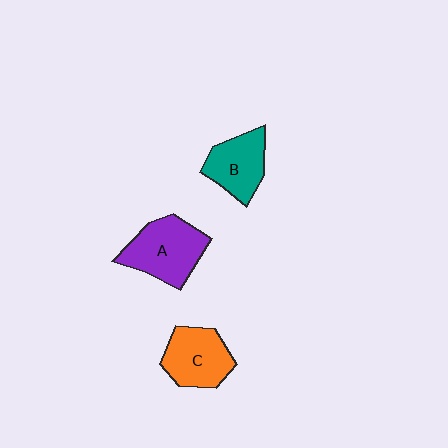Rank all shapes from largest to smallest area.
From largest to smallest: A (purple), C (orange), B (teal).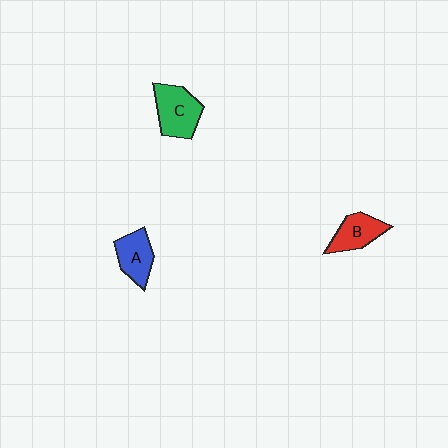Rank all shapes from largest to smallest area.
From largest to smallest: C (green), B (red), A (blue).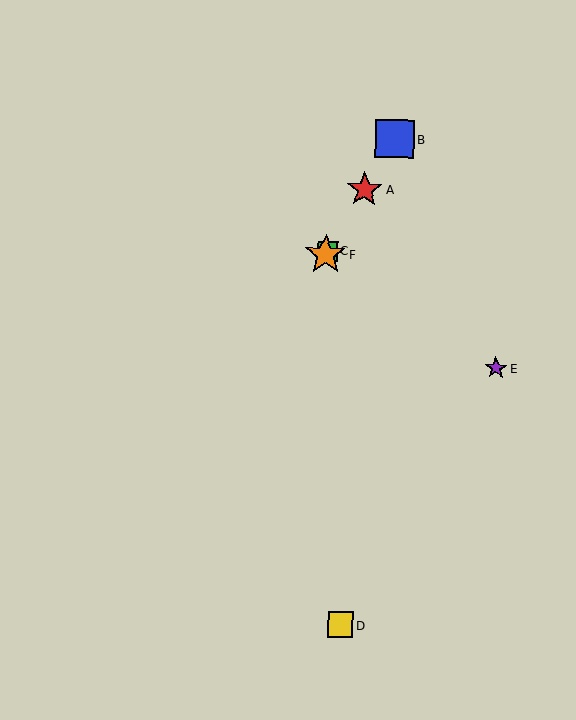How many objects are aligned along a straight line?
4 objects (A, B, C, F) are aligned along a straight line.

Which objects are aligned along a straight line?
Objects A, B, C, F are aligned along a straight line.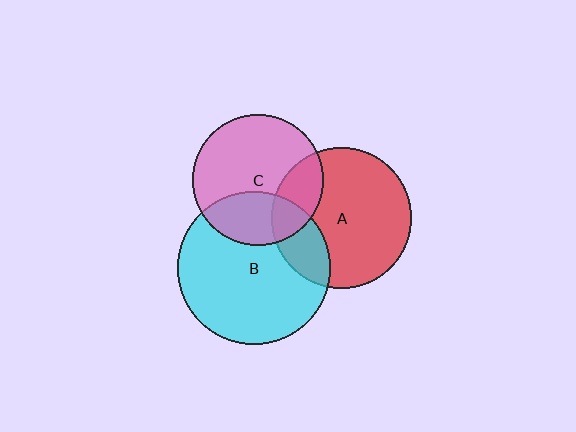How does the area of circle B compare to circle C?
Approximately 1.4 times.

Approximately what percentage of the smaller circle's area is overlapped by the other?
Approximately 30%.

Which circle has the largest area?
Circle B (cyan).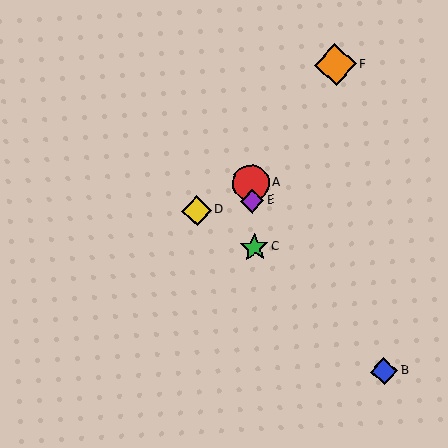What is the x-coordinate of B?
Object B is at x≈384.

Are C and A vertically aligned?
Yes, both are at x≈254.